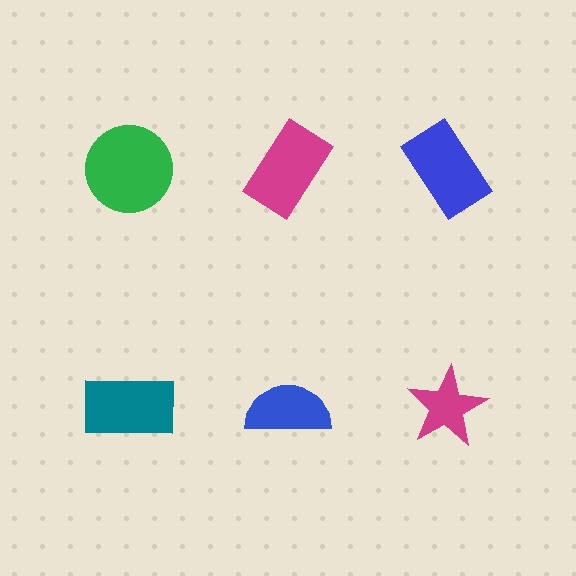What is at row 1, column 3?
A blue rectangle.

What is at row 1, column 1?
A green circle.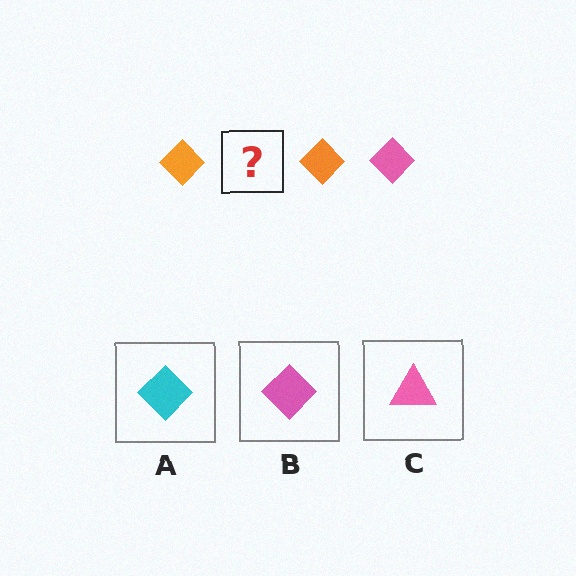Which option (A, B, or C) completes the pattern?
B.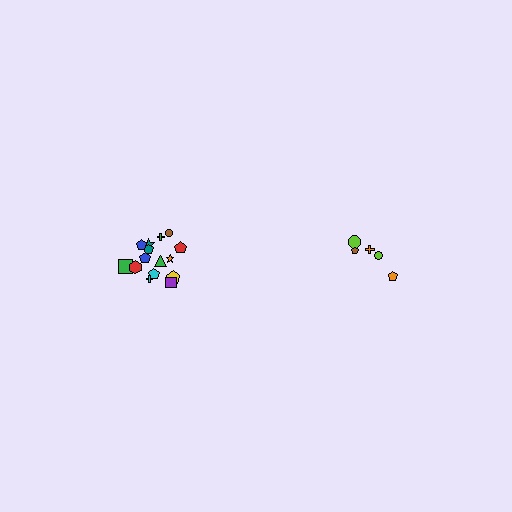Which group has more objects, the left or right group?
The left group.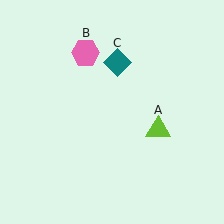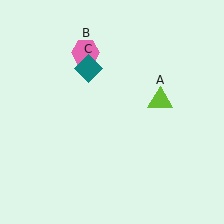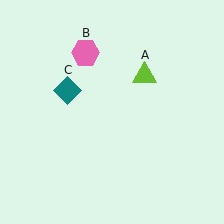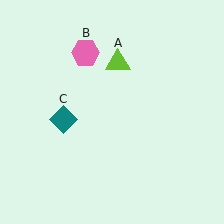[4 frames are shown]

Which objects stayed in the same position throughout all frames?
Pink hexagon (object B) remained stationary.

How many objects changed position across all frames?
2 objects changed position: lime triangle (object A), teal diamond (object C).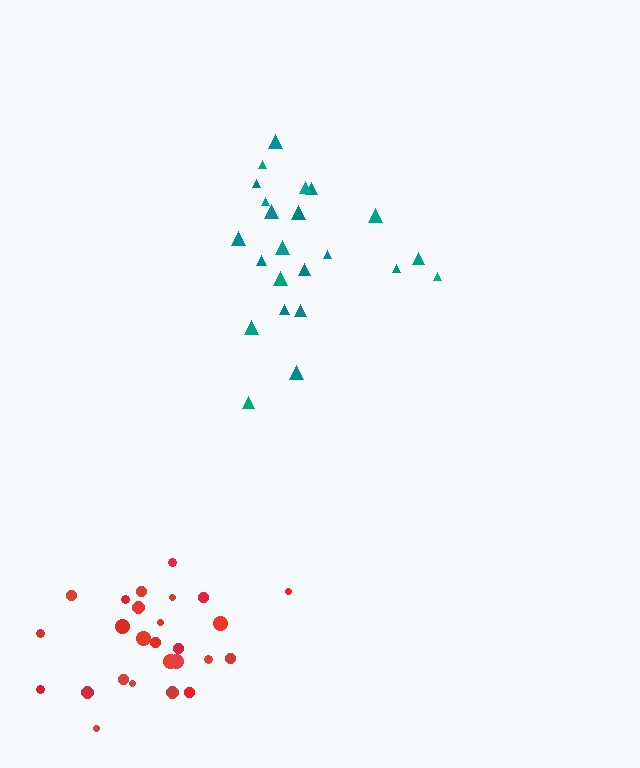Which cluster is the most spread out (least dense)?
Teal.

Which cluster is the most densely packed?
Red.